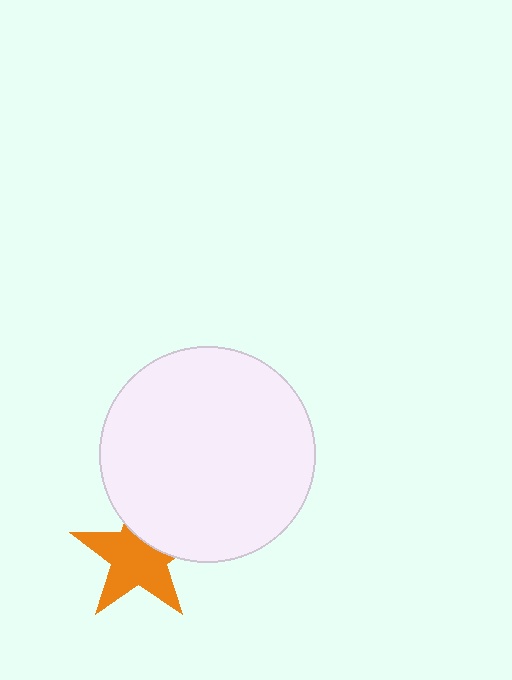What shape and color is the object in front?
The object in front is a white circle.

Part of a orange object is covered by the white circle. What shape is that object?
It is a star.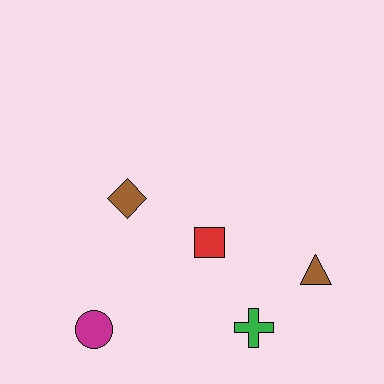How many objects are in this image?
There are 5 objects.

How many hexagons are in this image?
There are no hexagons.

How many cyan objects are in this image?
There are no cyan objects.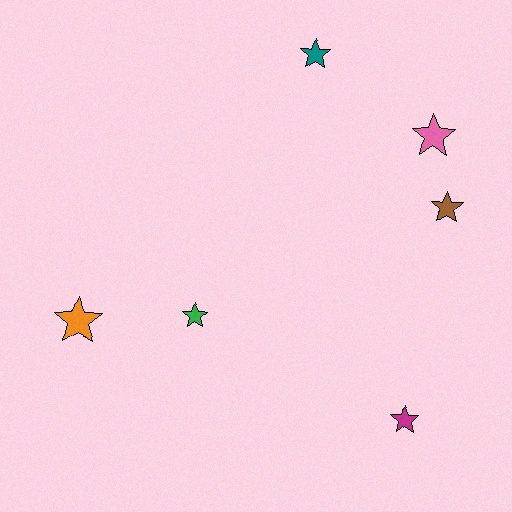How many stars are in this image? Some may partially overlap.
There are 6 stars.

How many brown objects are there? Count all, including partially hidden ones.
There is 1 brown object.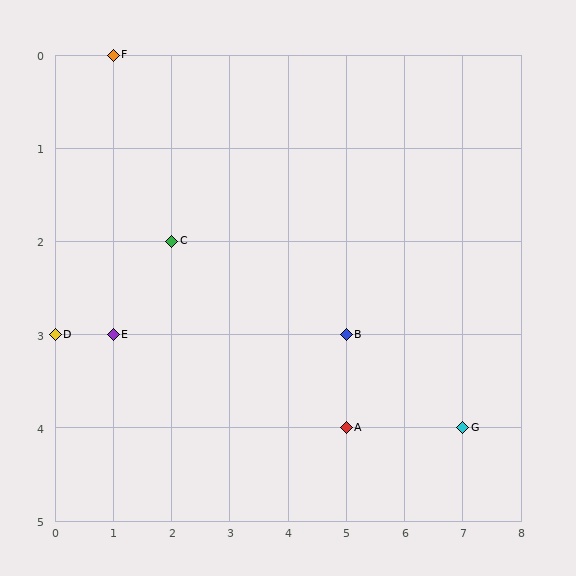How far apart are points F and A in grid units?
Points F and A are 4 columns and 4 rows apart (about 5.7 grid units diagonally).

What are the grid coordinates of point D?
Point D is at grid coordinates (0, 3).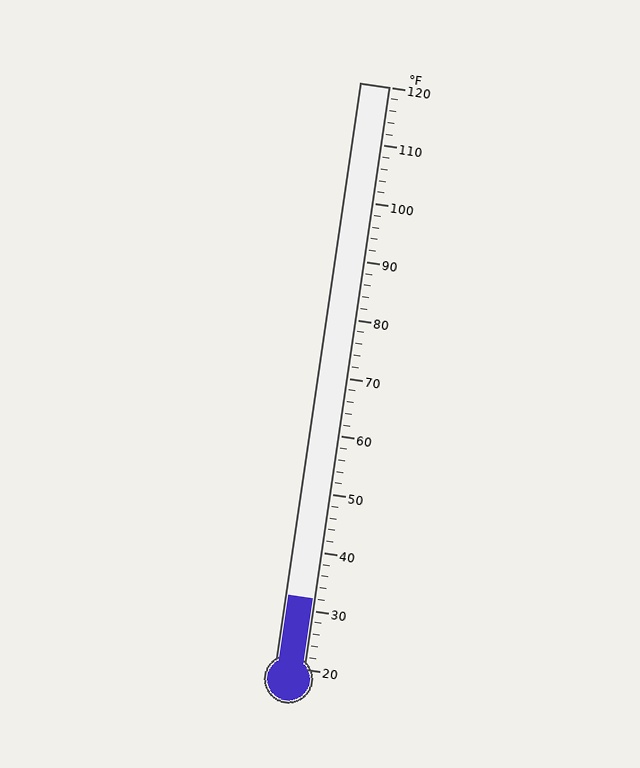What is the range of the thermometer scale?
The thermometer scale ranges from 20°F to 120°F.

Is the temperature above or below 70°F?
The temperature is below 70°F.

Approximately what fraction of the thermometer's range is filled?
The thermometer is filled to approximately 10% of its range.